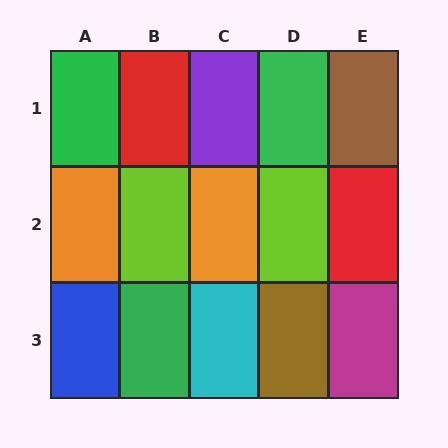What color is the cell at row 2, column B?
Lime.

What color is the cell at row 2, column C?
Orange.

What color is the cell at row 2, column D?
Lime.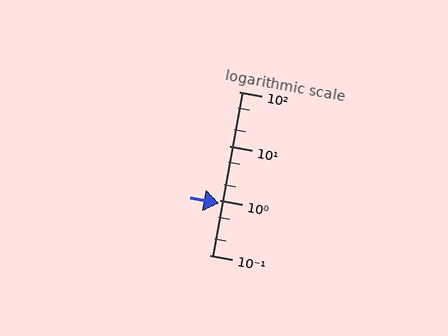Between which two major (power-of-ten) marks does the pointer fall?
The pointer is between 0.1 and 1.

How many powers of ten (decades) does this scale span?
The scale spans 3 decades, from 0.1 to 100.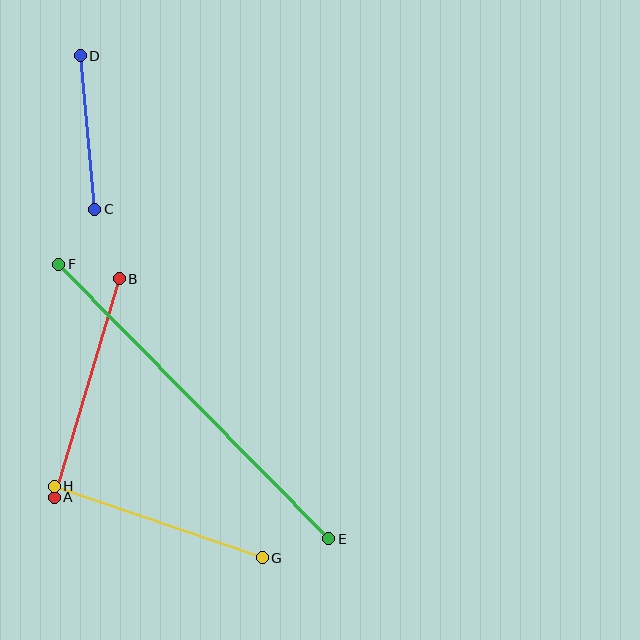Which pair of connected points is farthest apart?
Points E and F are farthest apart.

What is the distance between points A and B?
The distance is approximately 228 pixels.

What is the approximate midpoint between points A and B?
The midpoint is at approximately (87, 388) pixels.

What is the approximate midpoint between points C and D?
The midpoint is at approximately (88, 133) pixels.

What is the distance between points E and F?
The distance is approximately 385 pixels.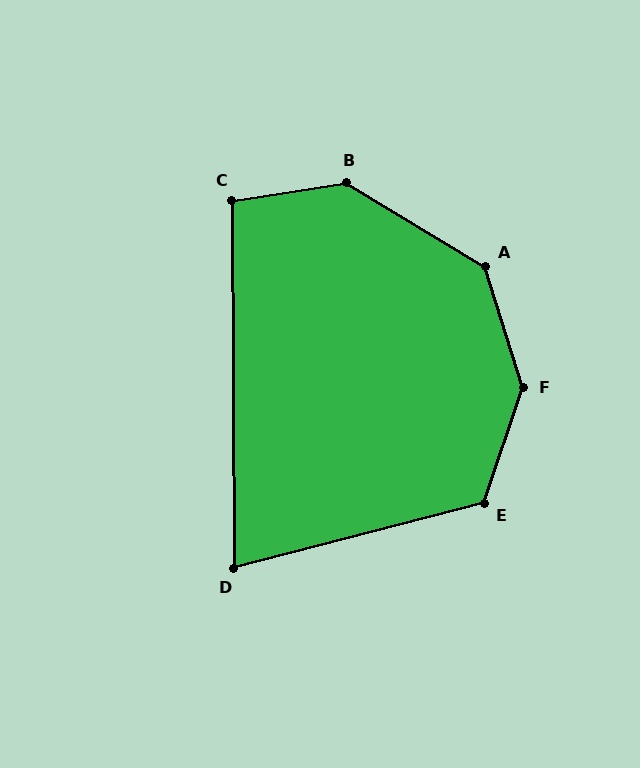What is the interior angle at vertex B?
Approximately 140 degrees (obtuse).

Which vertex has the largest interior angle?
F, at approximately 144 degrees.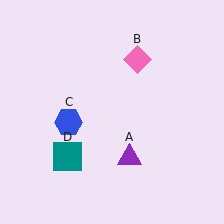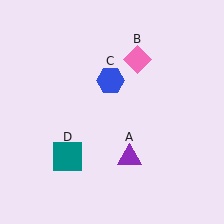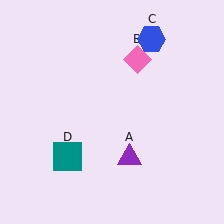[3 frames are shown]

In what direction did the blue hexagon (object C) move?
The blue hexagon (object C) moved up and to the right.